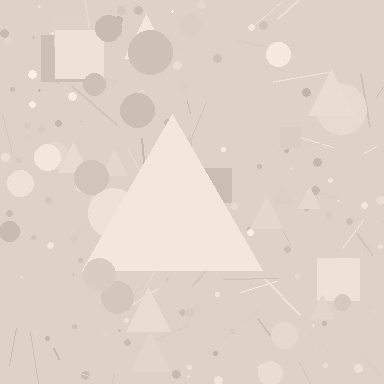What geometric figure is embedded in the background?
A triangle is embedded in the background.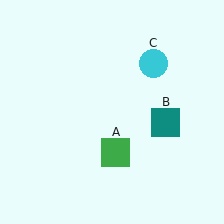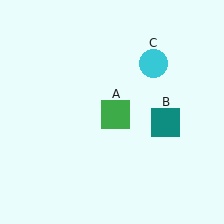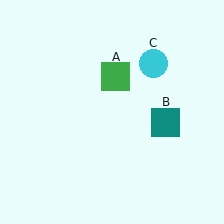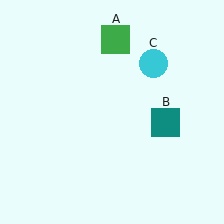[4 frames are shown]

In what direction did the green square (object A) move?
The green square (object A) moved up.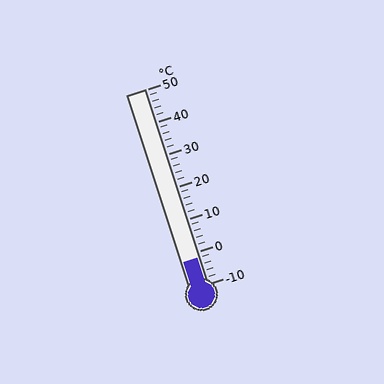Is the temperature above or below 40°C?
The temperature is below 40°C.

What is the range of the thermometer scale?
The thermometer scale ranges from -10°C to 50°C.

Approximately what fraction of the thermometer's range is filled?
The thermometer is filled to approximately 15% of its range.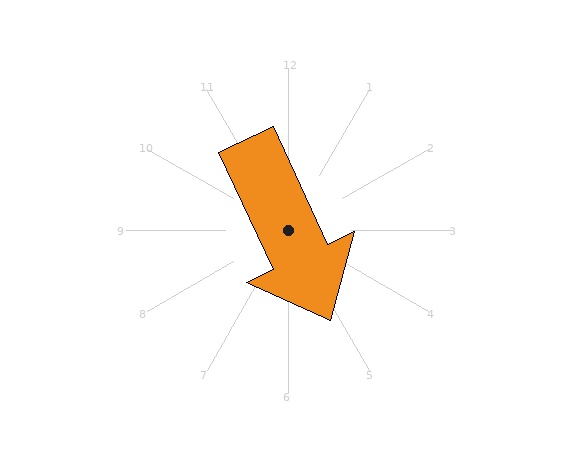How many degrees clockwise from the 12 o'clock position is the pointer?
Approximately 155 degrees.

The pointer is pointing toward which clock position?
Roughly 5 o'clock.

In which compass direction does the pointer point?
Southeast.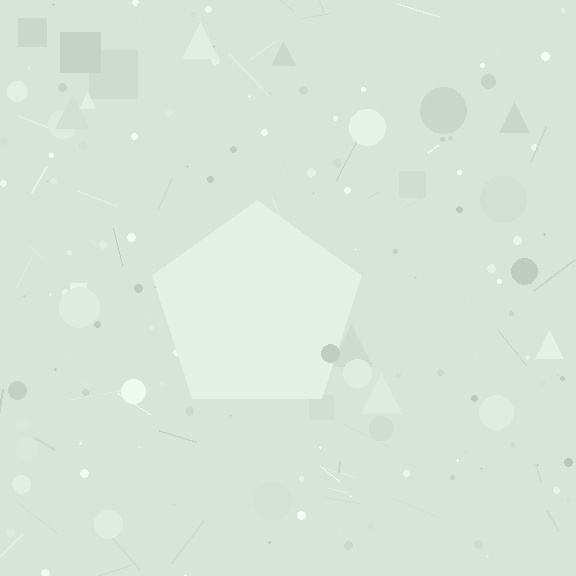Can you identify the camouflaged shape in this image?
The camouflaged shape is a pentagon.